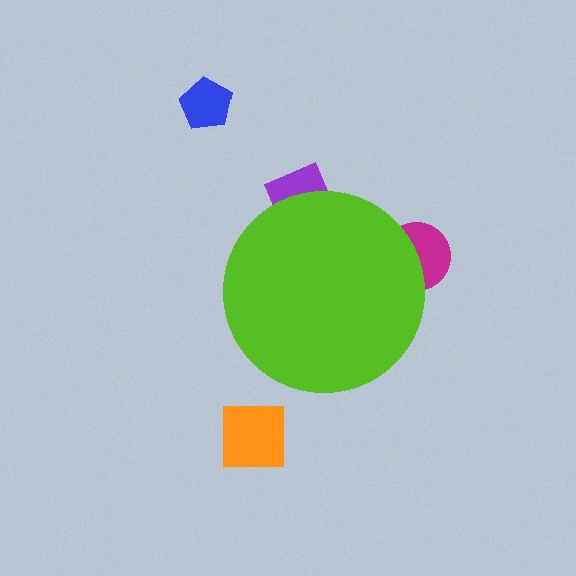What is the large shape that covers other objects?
A lime circle.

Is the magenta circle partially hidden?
Yes, the magenta circle is partially hidden behind the lime circle.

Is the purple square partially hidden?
Yes, the purple square is partially hidden behind the lime circle.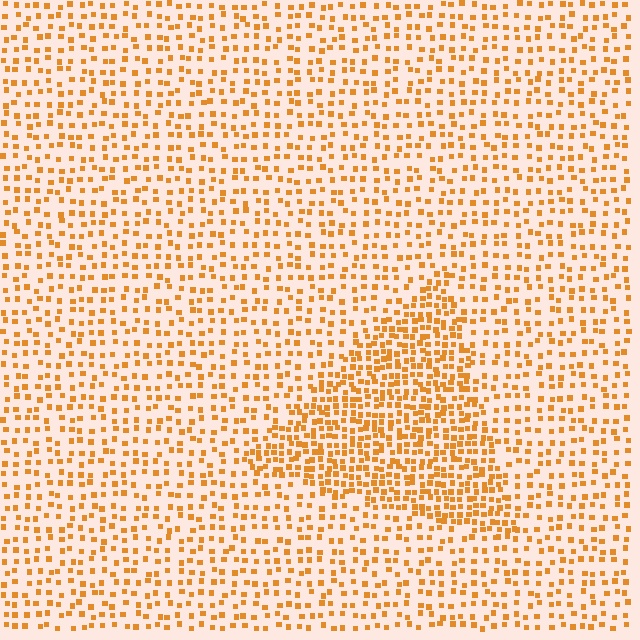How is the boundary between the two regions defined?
The boundary is defined by a change in element density (approximately 2.0x ratio). All elements are the same color, size, and shape.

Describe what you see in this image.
The image contains small orange elements arranged at two different densities. A triangle-shaped region is visible where the elements are more densely packed than the surrounding area.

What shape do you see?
I see a triangle.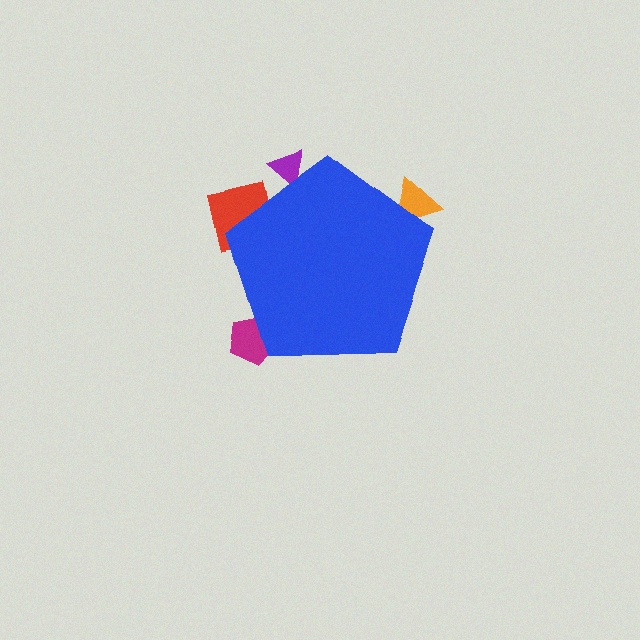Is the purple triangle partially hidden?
Yes, the purple triangle is partially hidden behind the blue pentagon.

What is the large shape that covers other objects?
A blue pentagon.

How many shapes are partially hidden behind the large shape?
4 shapes are partially hidden.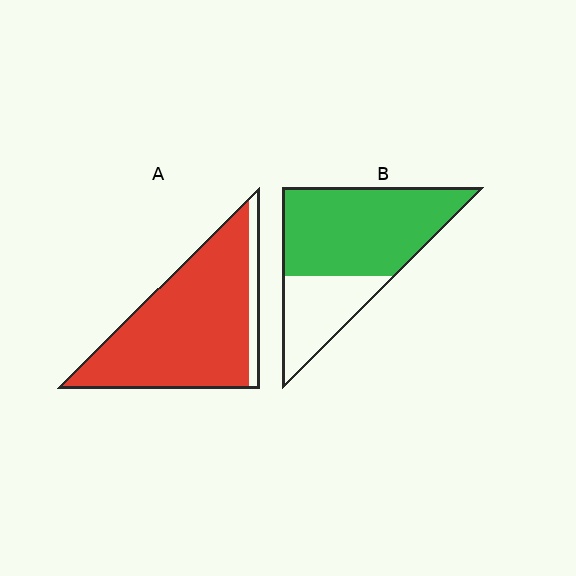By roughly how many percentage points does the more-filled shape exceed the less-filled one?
By roughly 20 percentage points (A over B).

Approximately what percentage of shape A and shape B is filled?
A is approximately 90% and B is approximately 70%.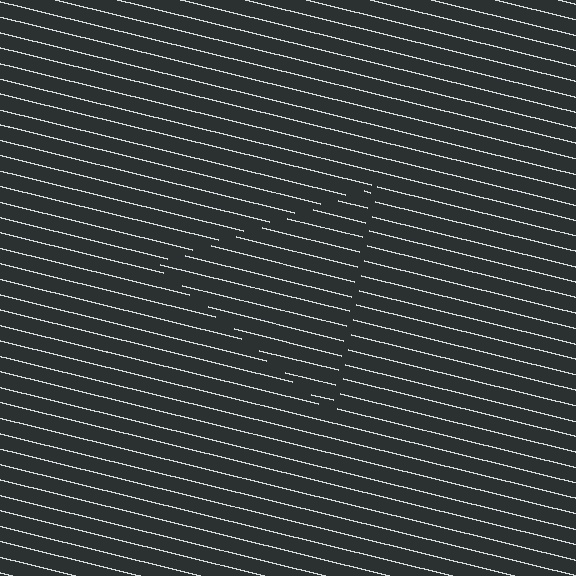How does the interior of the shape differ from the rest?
The interior of the shape contains the same grating, shifted by half a period — the contour is defined by the phase discontinuity where line-ends from the inner and outer gratings abut.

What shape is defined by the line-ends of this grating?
An illusory triangle. The interior of the shape contains the same grating, shifted by half a period — the contour is defined by the phase discontinuity where line-ends from the inner and outer gratings abut.